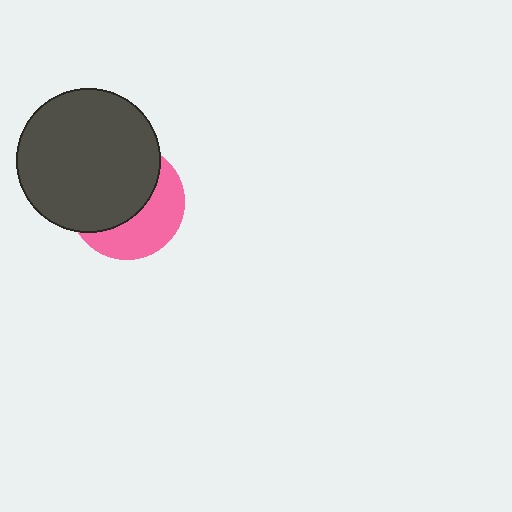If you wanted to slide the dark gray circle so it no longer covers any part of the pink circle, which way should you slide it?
Slide it toward the upper-left — that is the most direct way to separate the two shapes.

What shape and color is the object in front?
The object in front is a dark gray circle.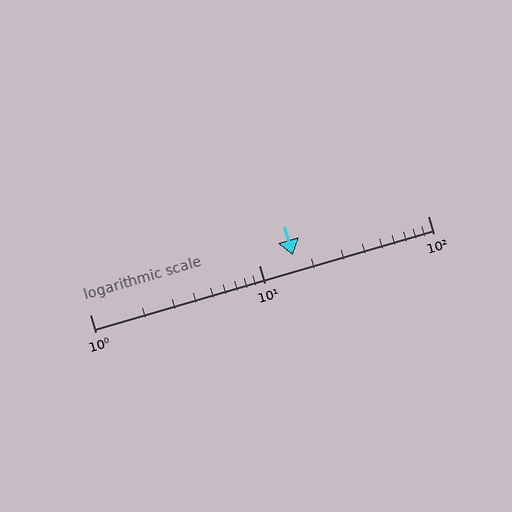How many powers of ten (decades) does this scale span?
The scale spans 2 decades, from 1 to 100.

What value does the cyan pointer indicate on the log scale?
The pointer indicates approximately 16.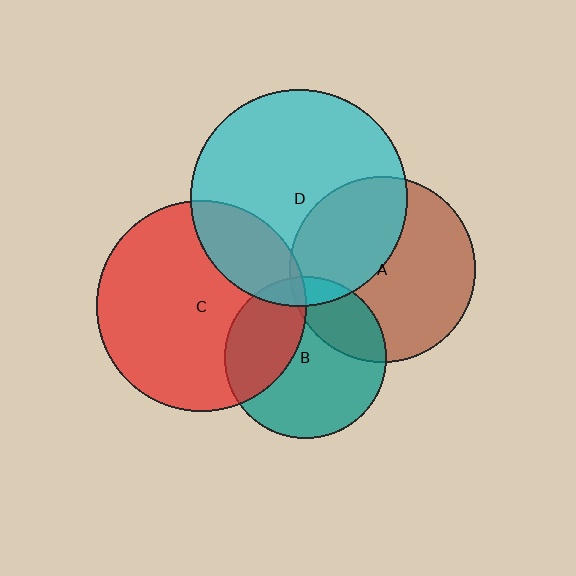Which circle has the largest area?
Circle D (cyan).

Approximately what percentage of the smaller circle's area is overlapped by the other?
Approximately 5%.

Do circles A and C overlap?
Yes.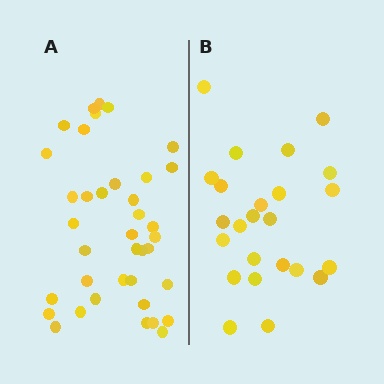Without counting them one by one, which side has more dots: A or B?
Region A (the left region) has more dots.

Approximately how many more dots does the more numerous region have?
Region A has approximately 15 more dots than region B.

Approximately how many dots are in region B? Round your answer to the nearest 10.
About 20 dots. (The exact count is 24, which rounds to 20.)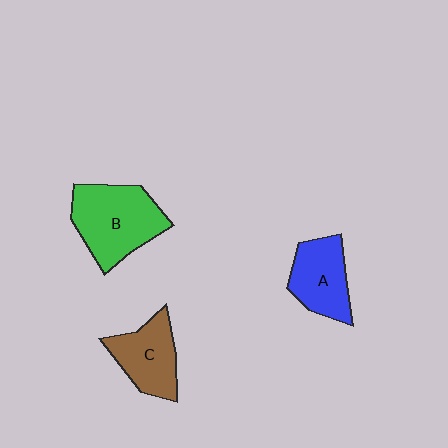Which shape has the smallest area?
Shape A (blue).